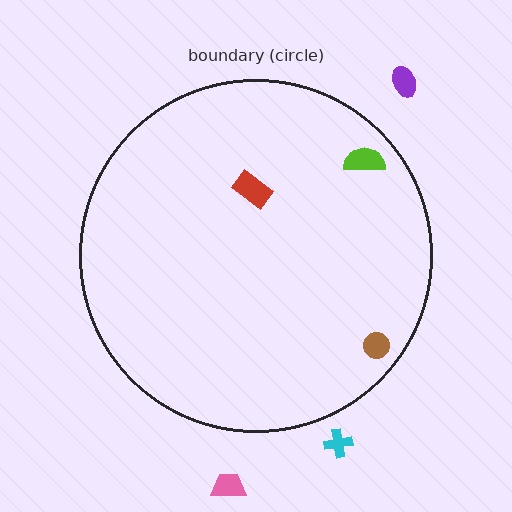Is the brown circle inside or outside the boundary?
Inside.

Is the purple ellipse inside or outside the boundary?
Outside.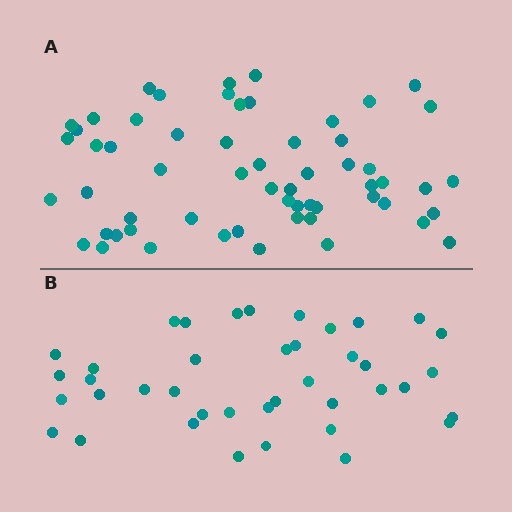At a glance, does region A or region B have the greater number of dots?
Region A (the top region) has more dots.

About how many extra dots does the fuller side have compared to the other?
Region A has approximately 20 more dots than region B.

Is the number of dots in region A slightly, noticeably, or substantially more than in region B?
Region A has substantially more. The ratio is roughly 1.5 to 1.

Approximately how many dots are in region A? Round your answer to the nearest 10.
About 60 dots. (The exact count is 59, which rounds to 60.)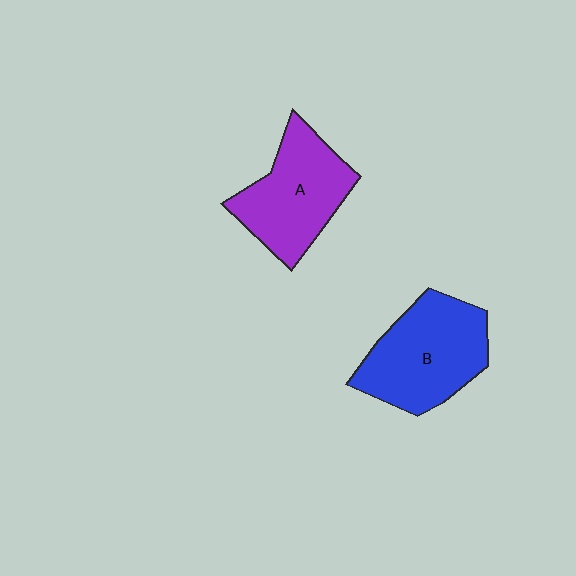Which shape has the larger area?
Shape B (blue).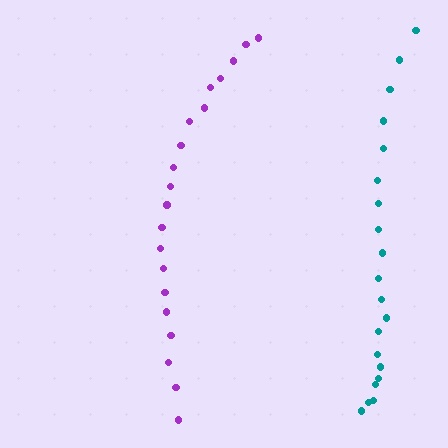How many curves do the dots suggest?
There are 2 distinct paths.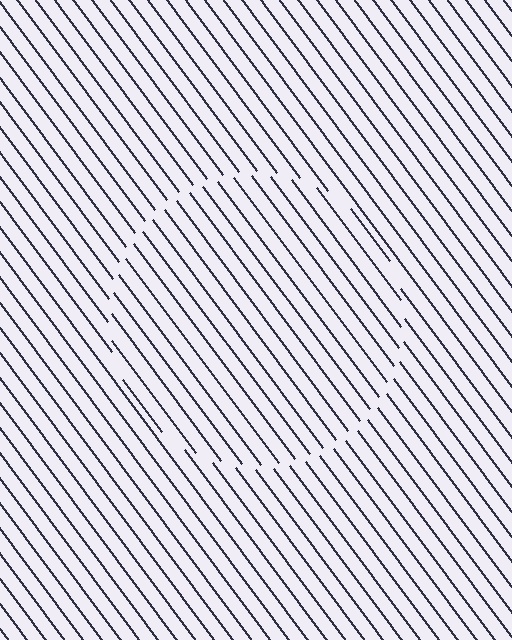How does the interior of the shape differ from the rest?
The interior of the shape contains the same grating, shifted by half a period — the contour is defined by the phase discontinuity where line-ends from the inner and outer gratings abut.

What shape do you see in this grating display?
An illusory circle. The interior of the shape contains the same grating, shifted by half a period — the contour is defined by the phase discontinuity where line-ends from the inner and outer gratings abut.